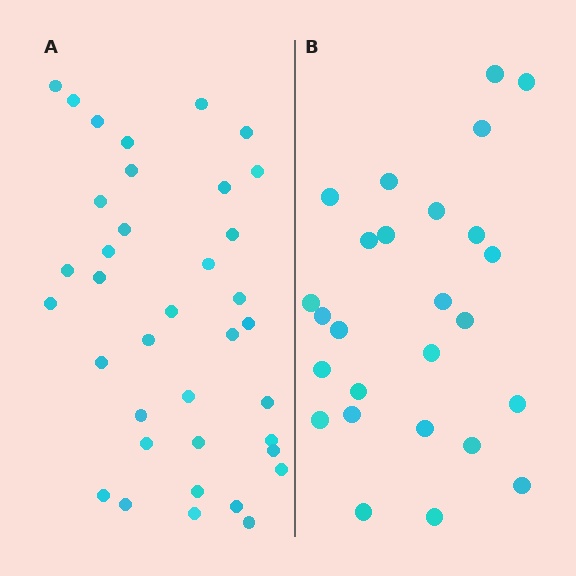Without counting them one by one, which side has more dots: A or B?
Region A (the left region) has more dots.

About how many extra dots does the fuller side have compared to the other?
Region A has roughly 12 or so more dots than region B.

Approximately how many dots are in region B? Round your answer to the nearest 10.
About 30 dots. (The exact count is 26, which rounds to 30.)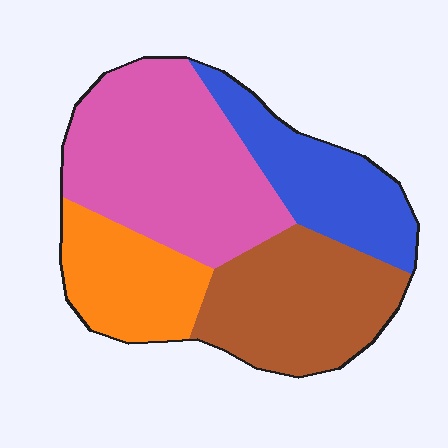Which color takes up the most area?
Pink, at roughly 35%.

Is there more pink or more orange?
Pink.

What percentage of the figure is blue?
Blue covers 20% of the figure.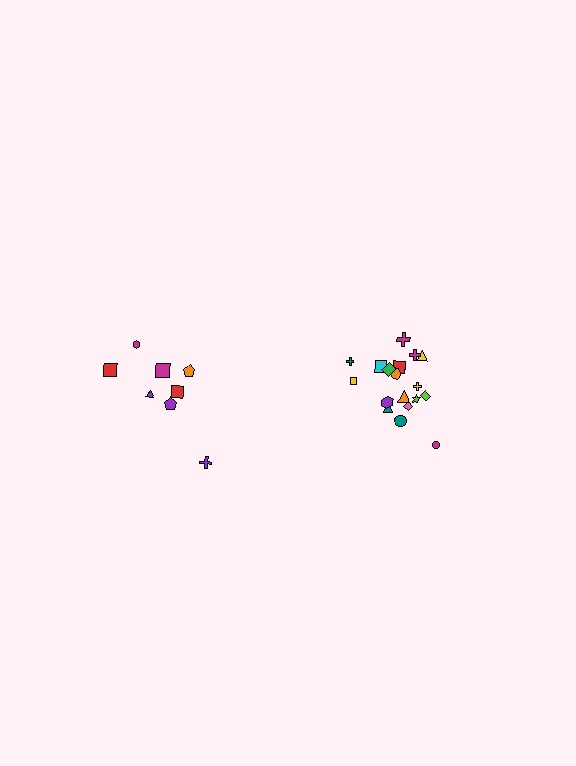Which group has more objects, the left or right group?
The right group.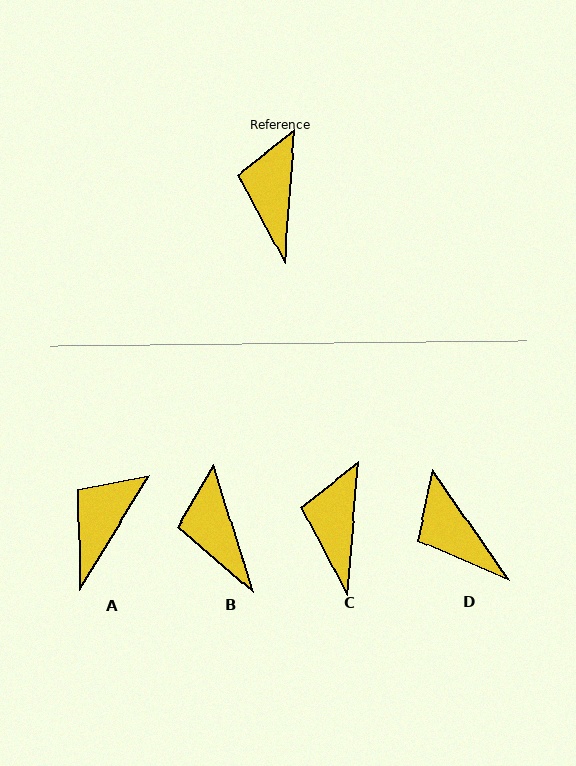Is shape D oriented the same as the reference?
No, it is off by about 39 degrees.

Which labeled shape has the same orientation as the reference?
C.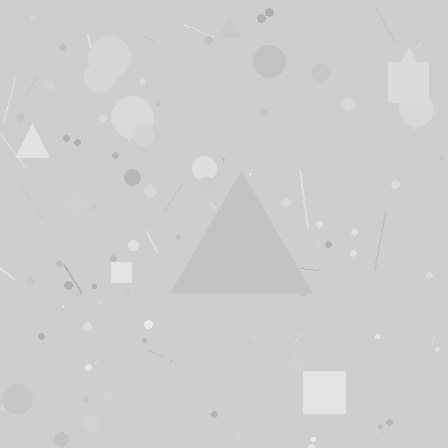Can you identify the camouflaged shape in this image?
The camouflaged shape is a triangle.